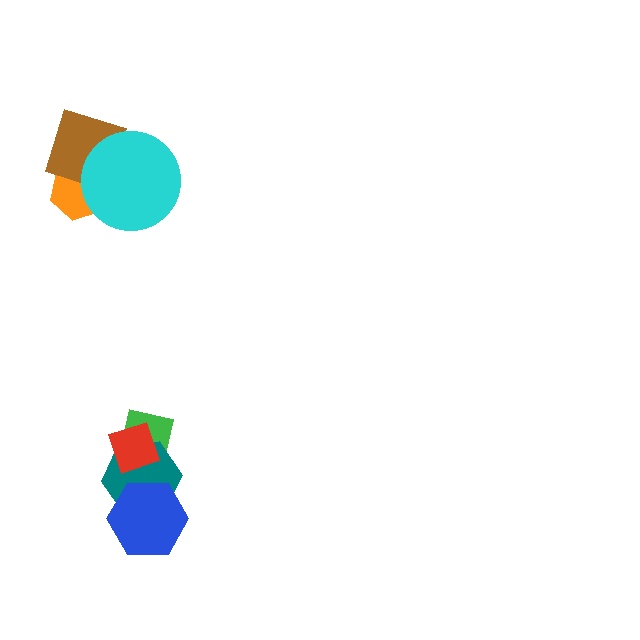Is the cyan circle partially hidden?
No, no other shape covers it.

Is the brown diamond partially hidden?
Yes, it is partially covered by another shape.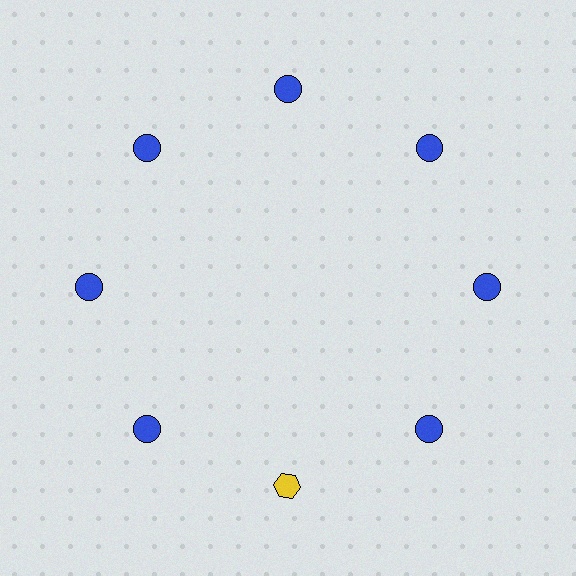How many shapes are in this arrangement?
There are 8 shapes arranged in a ring pattern.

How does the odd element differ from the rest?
It differs in both color (yellow instead of blue) and shape (hexagon instead of circle).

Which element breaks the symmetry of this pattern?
The yellow hexagon at roughly the 6 o'clock position breaks the symmetry. All other shapes are blue circles.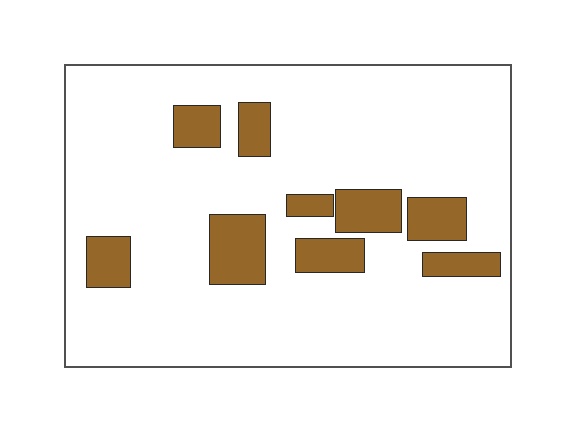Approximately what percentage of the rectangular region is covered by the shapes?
Approximately 15%.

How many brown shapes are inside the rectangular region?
9.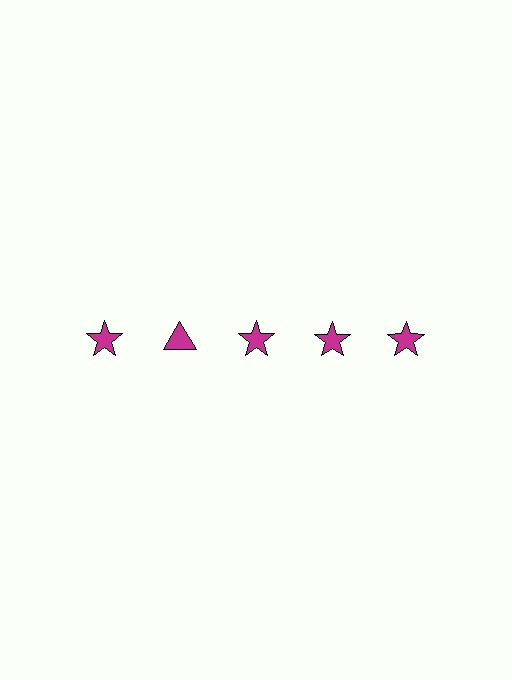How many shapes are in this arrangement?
There are 5 shapes arranged in a grid pattern.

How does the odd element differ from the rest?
It has a different shape: triangle instead of star.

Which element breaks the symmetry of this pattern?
The magenta triangle in the top row, second from left column breaks the symmetry. All other shapes are magenta stars.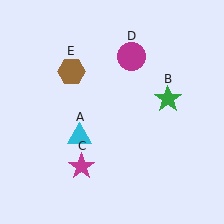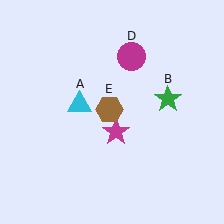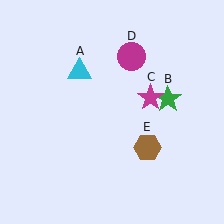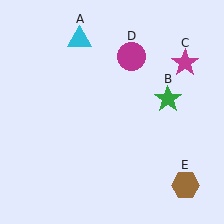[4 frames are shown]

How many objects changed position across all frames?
3 objects changed position: cyan triangle (object A), magenta star (object C), brown hexagon (object E).